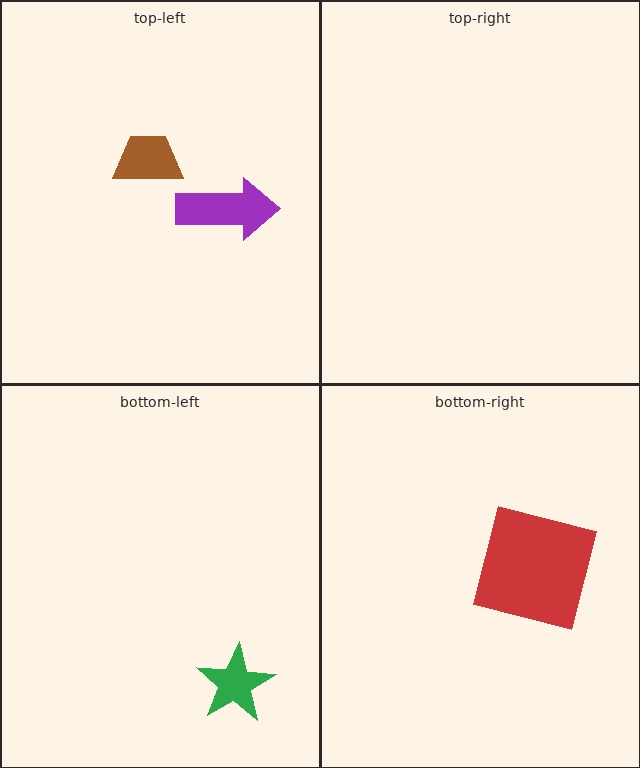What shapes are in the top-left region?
The brown trapezoid, the purple arrow.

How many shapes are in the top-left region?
2.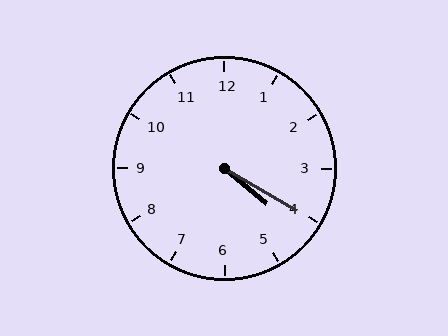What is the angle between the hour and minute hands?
Approximately 10 degrees.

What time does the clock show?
4:20.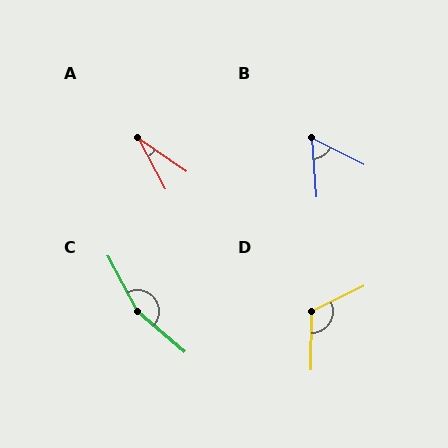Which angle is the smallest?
A, at approximately 27 degrees.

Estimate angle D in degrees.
Approximately 116 degrees.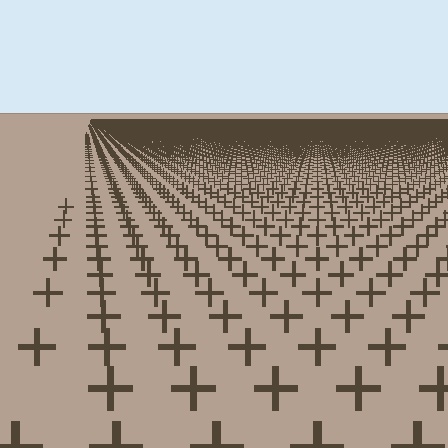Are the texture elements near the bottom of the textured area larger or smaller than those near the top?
Larger. Near the bottom, elements are closer to the viewer and appear at a bigger on-screen size.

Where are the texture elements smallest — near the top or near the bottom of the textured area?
Near the top.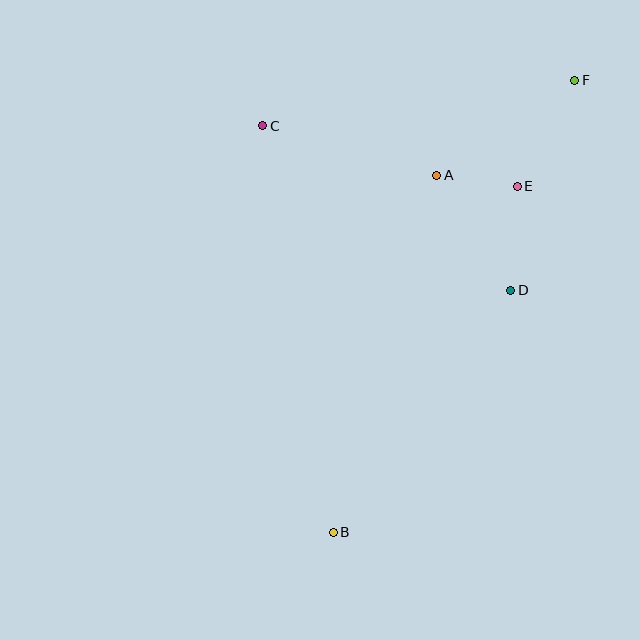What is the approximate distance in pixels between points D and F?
The distance between D and F is approximately 219 pixels.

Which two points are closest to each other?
Points A and E are closest to each other.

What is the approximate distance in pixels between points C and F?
The distance between C and F is approximately 315 pixels.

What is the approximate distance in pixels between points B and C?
The distance between B and C is approximately 412 pixels.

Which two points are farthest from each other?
Points B and F are farthest from each other.